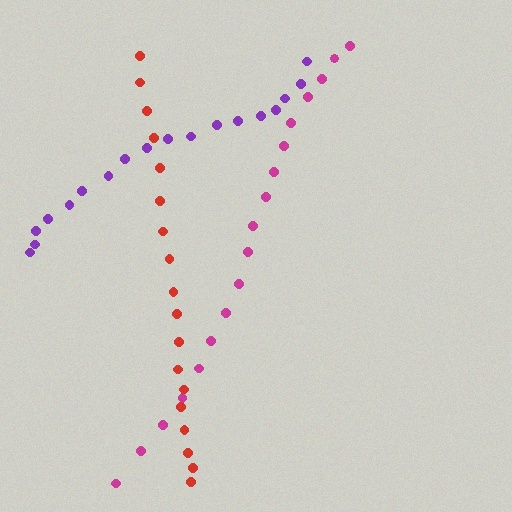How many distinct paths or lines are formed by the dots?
There are 3 distinct paths.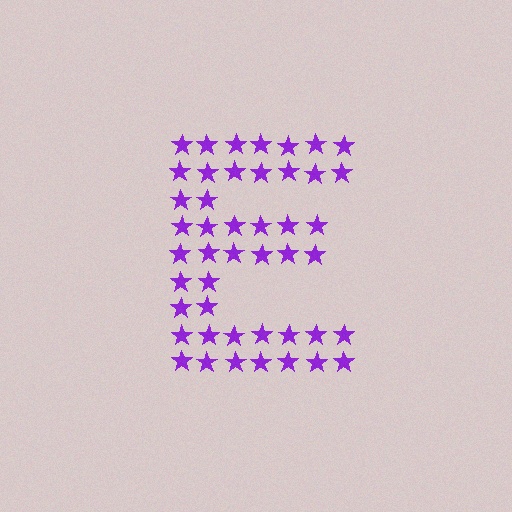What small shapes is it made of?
It is made of small stars.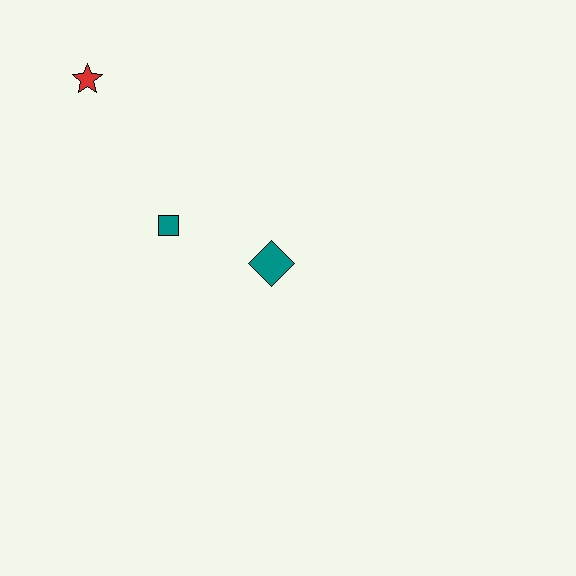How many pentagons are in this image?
There are no pentagons.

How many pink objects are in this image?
There are no pink objects.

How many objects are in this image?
There are 3 objects.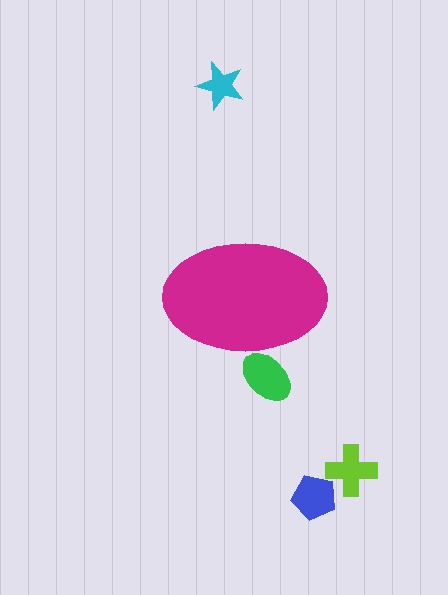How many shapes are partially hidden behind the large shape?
1 shape is partially hidden.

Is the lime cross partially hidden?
No, the lime cross is fully visible.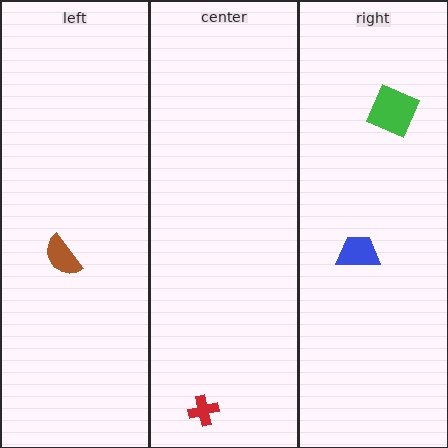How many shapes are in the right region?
2.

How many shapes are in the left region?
1.